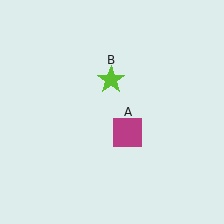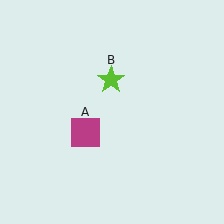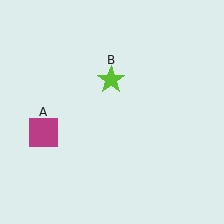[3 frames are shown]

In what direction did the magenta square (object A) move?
The magenta square (object A) moved left.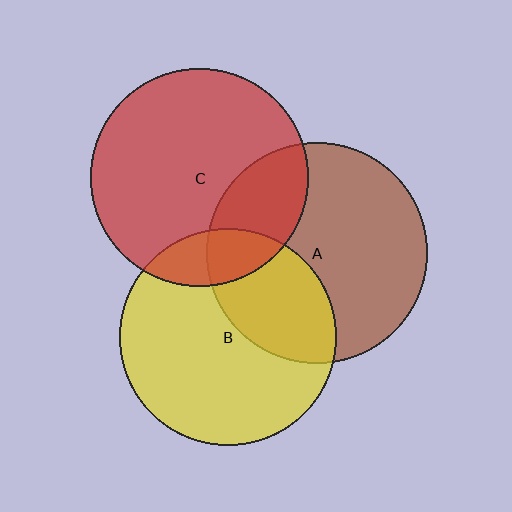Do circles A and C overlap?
Yes.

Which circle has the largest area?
Circle A (brown).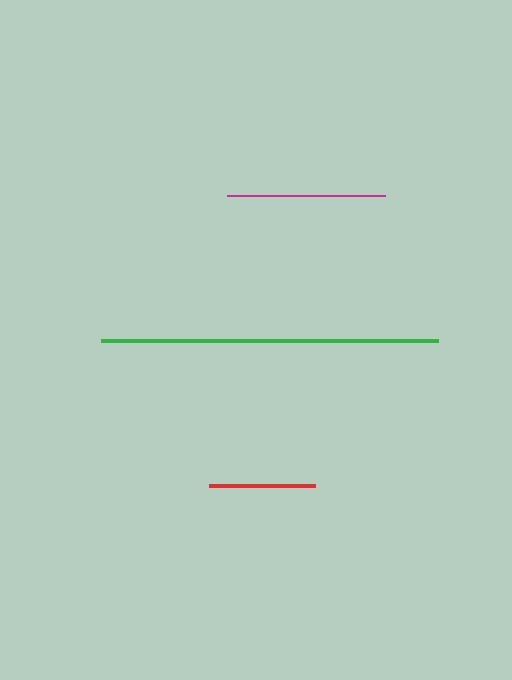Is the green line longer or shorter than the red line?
The green line is longer than the red line.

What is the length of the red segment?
The red segment is approximately 106 pixels long.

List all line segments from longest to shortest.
From longest to shortest: green, magenta, red.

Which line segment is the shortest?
The red line is the shortest at approximately 106 pixels.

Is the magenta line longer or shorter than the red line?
The magenta line is longer than the red line.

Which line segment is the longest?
The green line is the longest at approximately 337 pixels.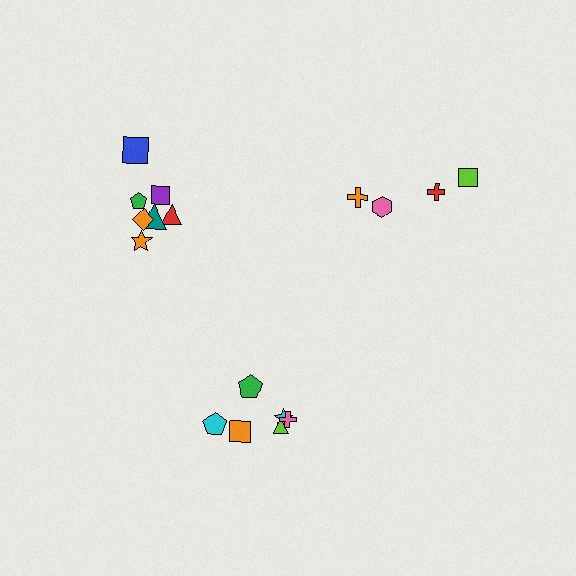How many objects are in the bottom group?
There are 6 objects.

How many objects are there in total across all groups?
There are 17 objects.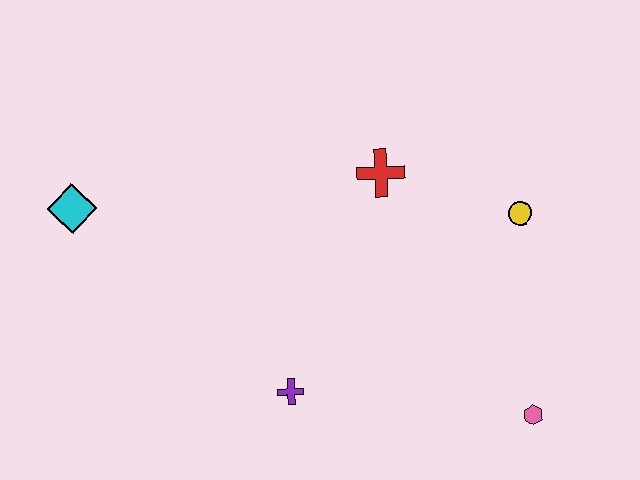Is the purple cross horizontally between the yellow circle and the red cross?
No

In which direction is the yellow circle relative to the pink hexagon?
The yellow circle is above the pink hexagon.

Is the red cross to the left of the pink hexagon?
Yes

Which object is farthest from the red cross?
The cyan diamond is farthest from the red cross.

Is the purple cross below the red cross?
Yes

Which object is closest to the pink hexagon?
The yellow circle is closest to the pink hexagon.